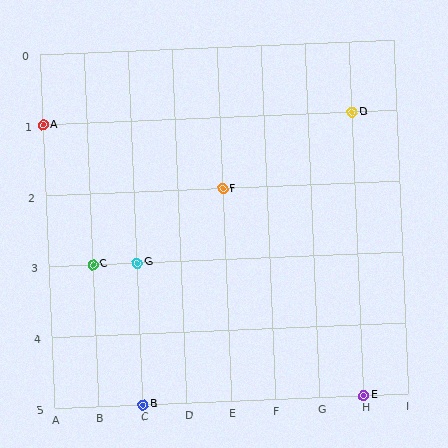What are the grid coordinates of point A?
Point A is at grid coordinates (A, 1).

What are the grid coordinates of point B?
Point B is at grid coordinates (C, 5).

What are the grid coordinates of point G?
Point G is at grid coordinates (C, 3).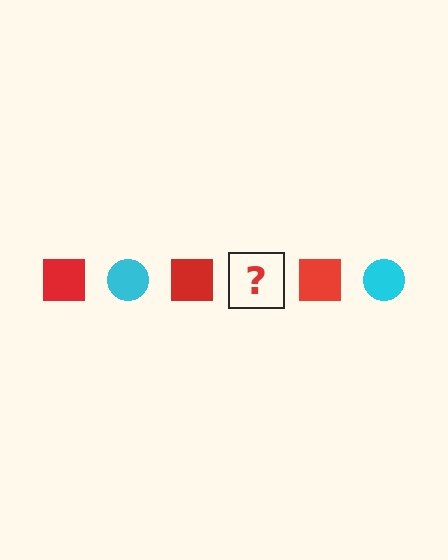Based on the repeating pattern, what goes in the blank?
The blank should be a cyan circle.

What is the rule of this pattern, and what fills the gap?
The rule is that the pattern alternates between red square and cyan circle. The gap should be filled with a cyan circle.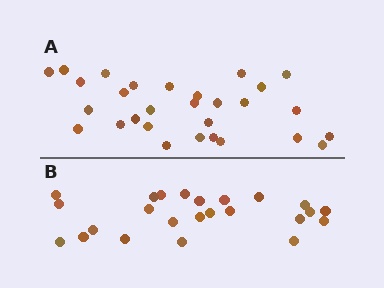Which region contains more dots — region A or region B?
Region A (the top region) has more dots.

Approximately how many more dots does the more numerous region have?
Region A has about 5 more dots than region B.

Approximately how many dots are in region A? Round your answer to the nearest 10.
About 30 dots. (The exact count is 29, which rounds to 30.)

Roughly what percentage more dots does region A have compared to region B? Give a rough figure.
About 20% more.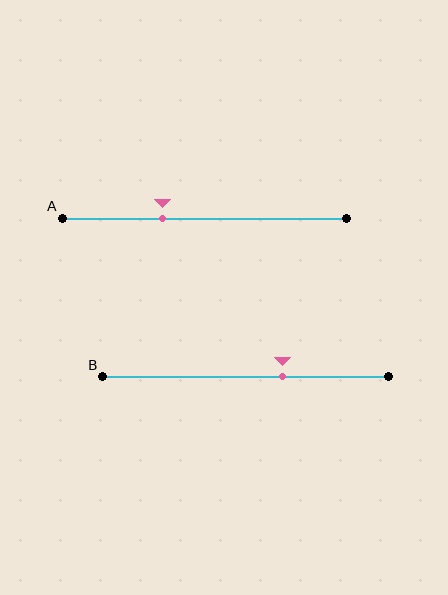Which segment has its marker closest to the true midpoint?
Segment B has its marker closest to the true midpoint.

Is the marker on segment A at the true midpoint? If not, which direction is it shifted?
No, the marker on segment A is shifted to the left by about 15% of the segment length.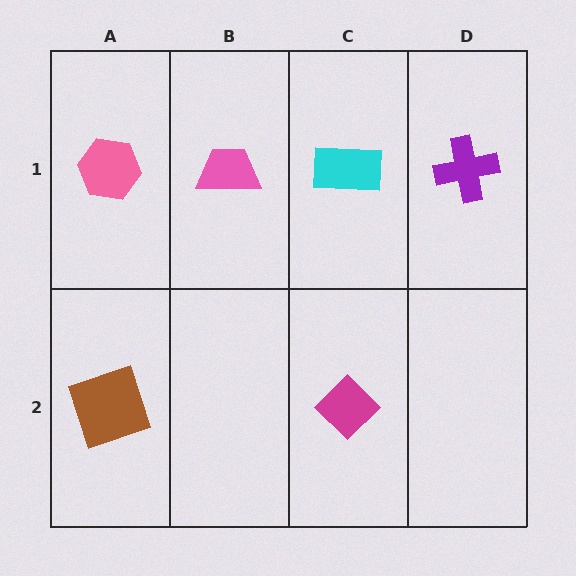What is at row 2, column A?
A brown square.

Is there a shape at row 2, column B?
No, that cell is empty.